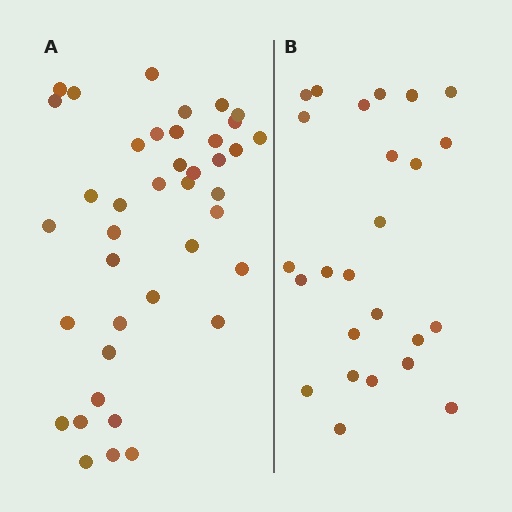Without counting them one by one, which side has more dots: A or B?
Region A (the left region) has more dots.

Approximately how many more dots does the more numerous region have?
Region A has approximately 15 more dots than region B.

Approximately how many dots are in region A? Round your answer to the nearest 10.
About 40 dots.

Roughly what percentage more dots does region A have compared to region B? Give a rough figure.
About 60% more.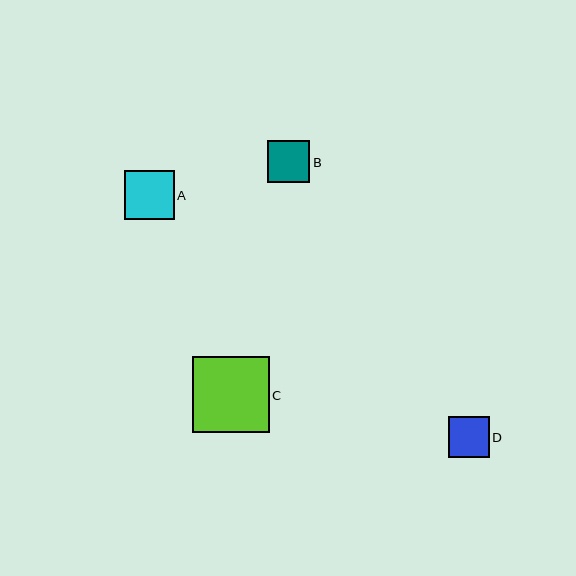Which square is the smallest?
Square D is the smallest with a size of approximately 41 pixels.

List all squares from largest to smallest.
From largest to smallest: C, A, B, D.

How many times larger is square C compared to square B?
Square C is approximately 1.8 times the size of square B.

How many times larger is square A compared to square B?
Square A is approximately 1.2 times the size of square B.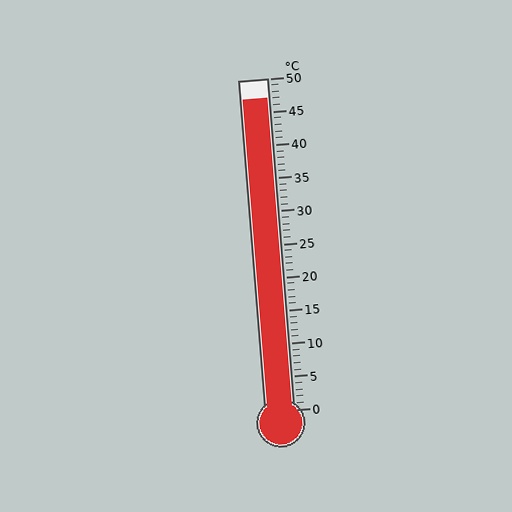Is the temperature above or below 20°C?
The temperature is above 20°C.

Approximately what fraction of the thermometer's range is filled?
The thermometer is filled to approximately 95% of its range.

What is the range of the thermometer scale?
The thermometer scale ranges from 0°C to 50°C.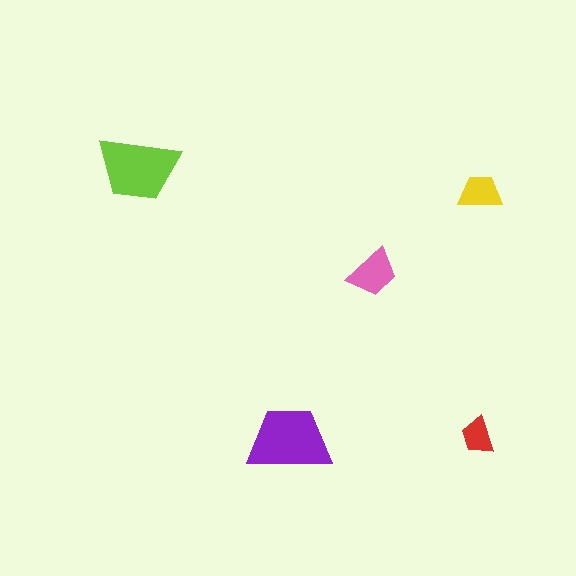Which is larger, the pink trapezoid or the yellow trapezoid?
The pink one.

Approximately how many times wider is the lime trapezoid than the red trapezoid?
About 2 times wider.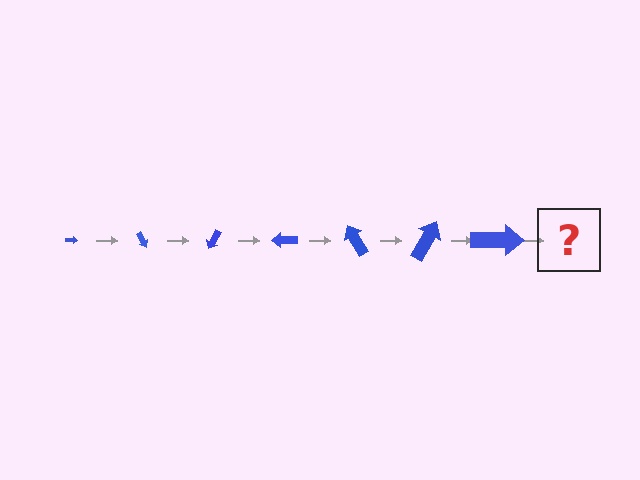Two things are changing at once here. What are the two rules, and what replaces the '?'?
The two rules are that the arrow grows larger each step and it rotates 60 degrees each step. The '?' should be an arrow, larger than the previous one and rotated 420 degrees from the start.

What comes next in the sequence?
The next element should be an arrow, larger than the previous one and rotated 420 degrees from the start.